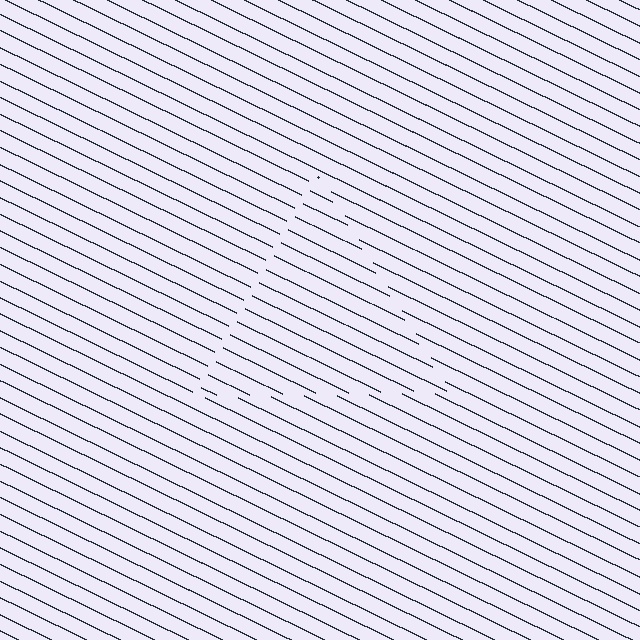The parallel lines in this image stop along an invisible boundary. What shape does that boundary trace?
An illusory triangle. The interior of the shape contains the same grating, shifted by half a period — the contour is defined by the phase discontinuity where line-ends from the inner and outer gratings abut.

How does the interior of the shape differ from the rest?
The interior of the shape contains the same grating, shifted by half a period — the contour is defined by the phase discontinuity where line-ends from the inner and outer gratings abut.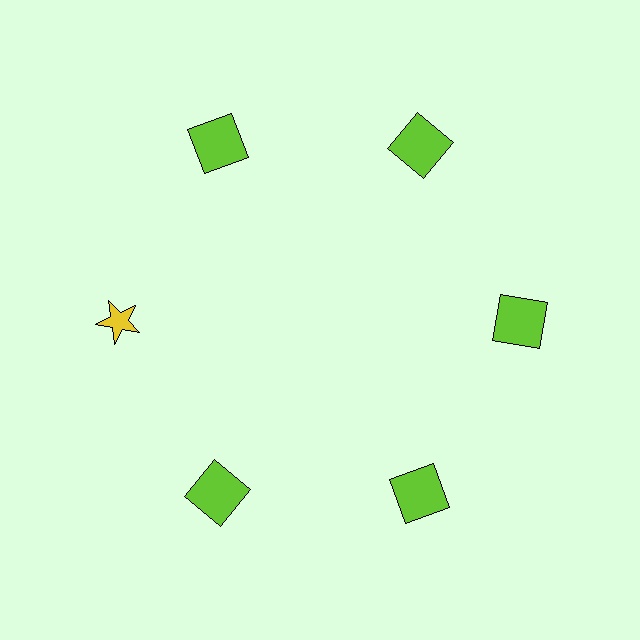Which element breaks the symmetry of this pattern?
The yellow star at roughly the 9 o'clock position breaks the symmetry. All other shapes are lime squares.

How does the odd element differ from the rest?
It differs in both color (yellow instead of lime) and shape (star instead of square).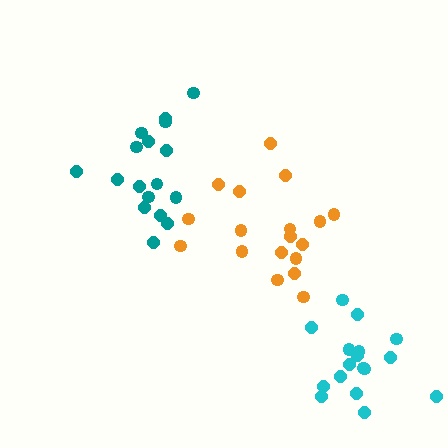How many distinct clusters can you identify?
There are 3 distinct clusters.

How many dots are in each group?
Group 1: 18 dots, Group 2: 17 dots, Group 3: 17 dots (52 total).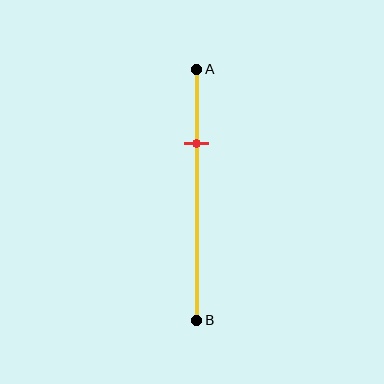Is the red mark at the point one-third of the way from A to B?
No, the mark is at about 30% from A, not at the 33% one-third point.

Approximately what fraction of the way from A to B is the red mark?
The red mark is approximately 30% of the way from A to B.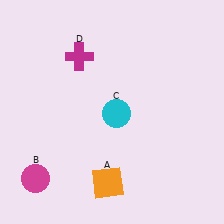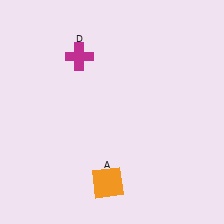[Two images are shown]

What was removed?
The cyan circle (C), the magenta circle (B) were removed in Image 2.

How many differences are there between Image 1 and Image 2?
There are 2 differences between the two images.